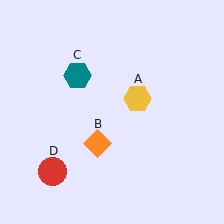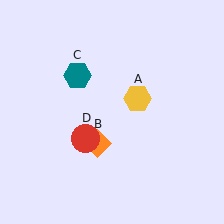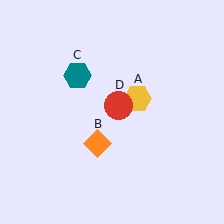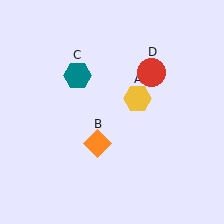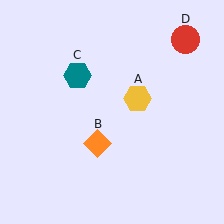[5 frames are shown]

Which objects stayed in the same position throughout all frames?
Yellow hexagon (object A) and orange diamond (object B) and teal hexagon (object C) remained stationary.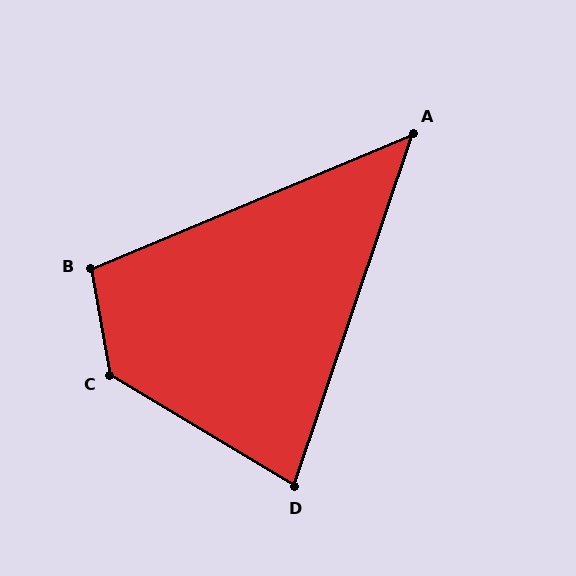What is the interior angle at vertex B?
Approximately 102 degrees (obtuse).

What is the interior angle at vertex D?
Approximately 78 degrees (acute).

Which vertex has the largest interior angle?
C, at approximately 131 degrees.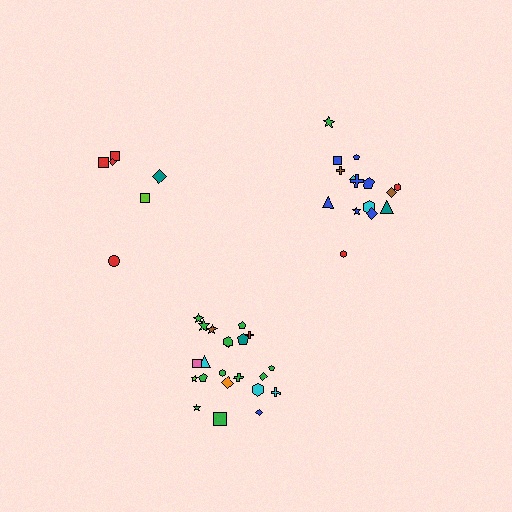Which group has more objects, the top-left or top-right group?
The top-right group.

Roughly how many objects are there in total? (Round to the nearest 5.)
Roughly 45 objects in total.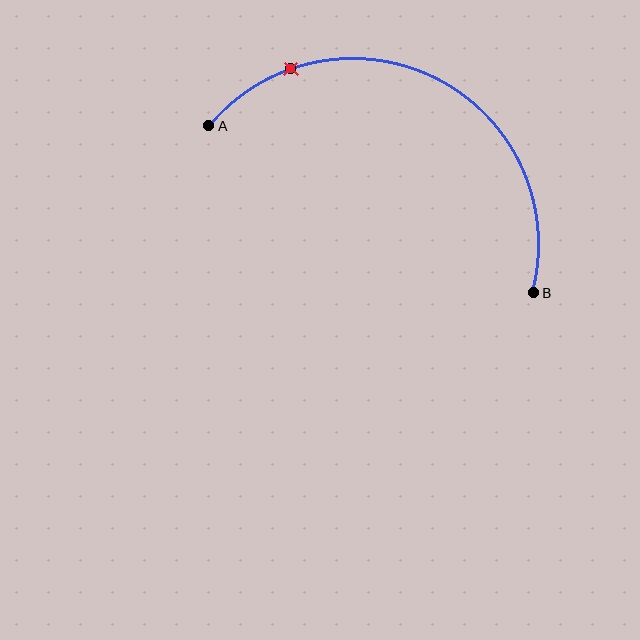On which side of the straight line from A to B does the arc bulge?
The arc bulges above the straight line connecting A and B.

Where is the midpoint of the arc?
The arc midpoint is the point on the curve farthest from the straight line joining A and B. It sits above that line.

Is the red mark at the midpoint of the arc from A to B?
No. The red mark lies on the arc but is closer to endpoint A. The arc midpoint would be at the point on the curve equidistant along the arc from both A and B.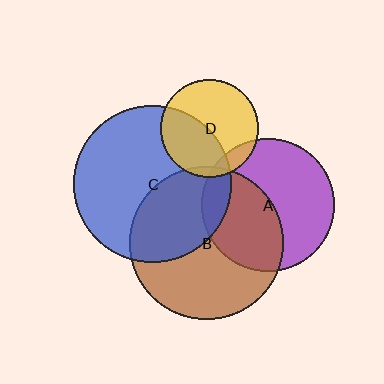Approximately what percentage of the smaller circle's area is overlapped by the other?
Approximately 5%.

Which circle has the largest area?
Circle C (blue).